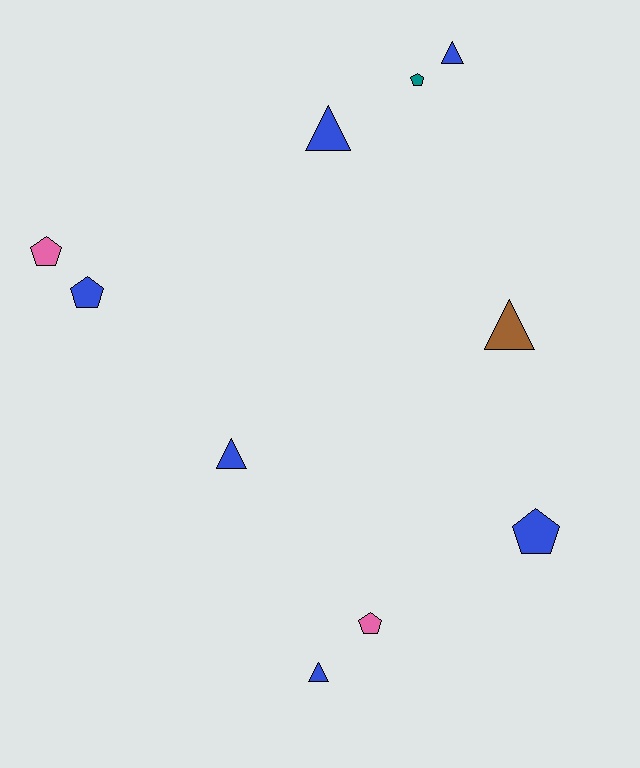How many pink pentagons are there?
There are 2 pink pentagons.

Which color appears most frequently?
Blue, with 6 objects.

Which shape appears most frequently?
Triangle, with 5 objects.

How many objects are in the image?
There are 10 objects.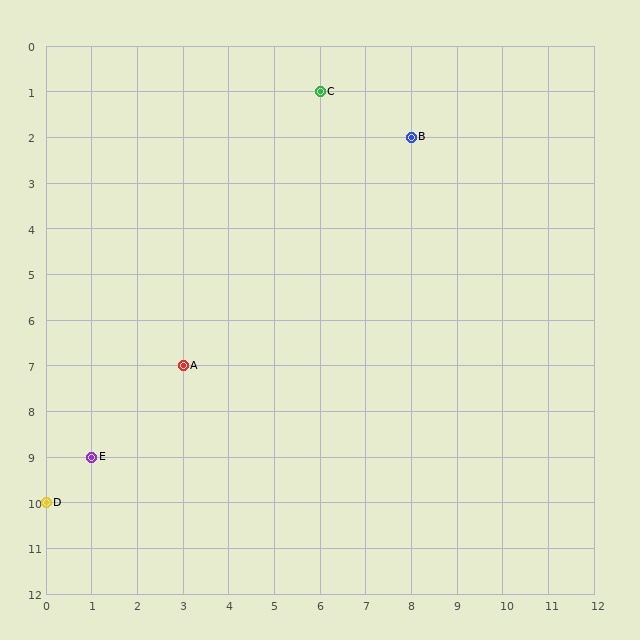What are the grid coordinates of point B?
Point B is at grid coordinates (8, 2).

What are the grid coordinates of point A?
Point A is at grid coordinates (3, 7).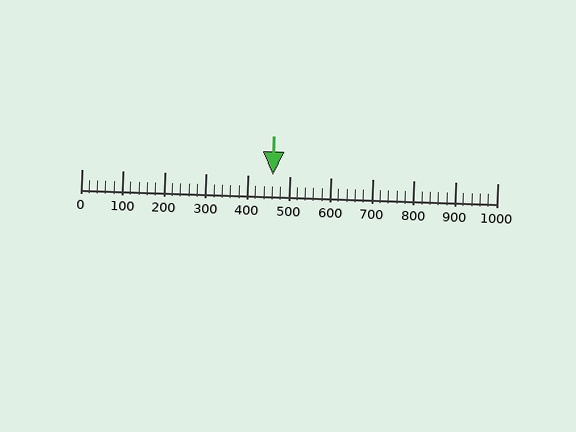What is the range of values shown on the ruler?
The ruler shows values from 0 to 1000.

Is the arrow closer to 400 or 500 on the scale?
The arrow is closer to 500.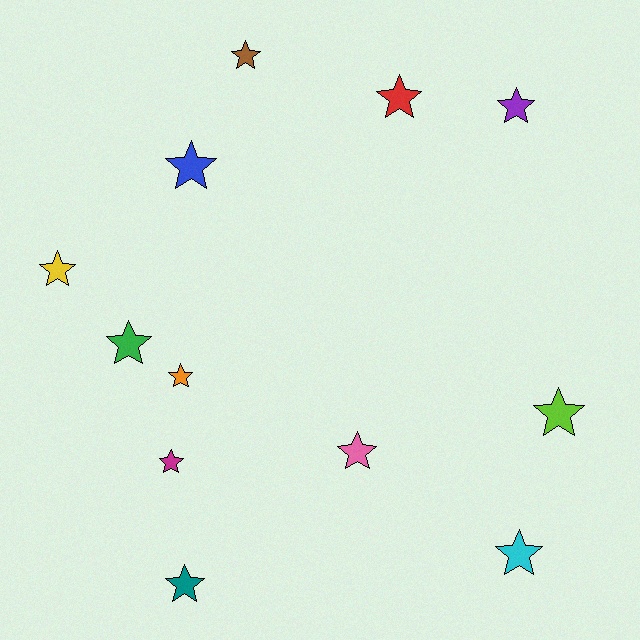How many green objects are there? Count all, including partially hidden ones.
There is 1 green object.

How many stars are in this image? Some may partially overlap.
There are 12 stars.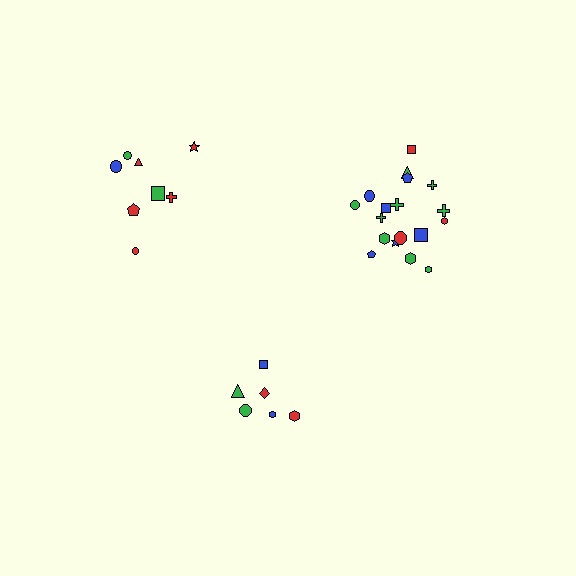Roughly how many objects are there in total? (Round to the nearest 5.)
Roughly 30 objects in total.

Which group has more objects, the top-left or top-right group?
The top-right group.